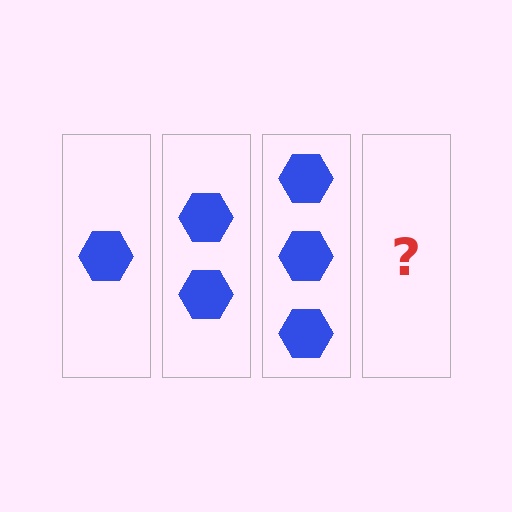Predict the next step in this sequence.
The next step is 4 hexagons.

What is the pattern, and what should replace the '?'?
The pattern is that each step adds one more hexagon. The '?' should be 4 hexagons.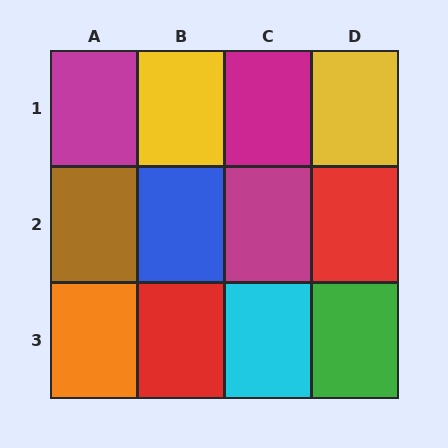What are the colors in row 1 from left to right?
Magenta, yellow, magenta, yellow.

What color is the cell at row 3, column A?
Orange.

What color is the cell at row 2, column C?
Magenta.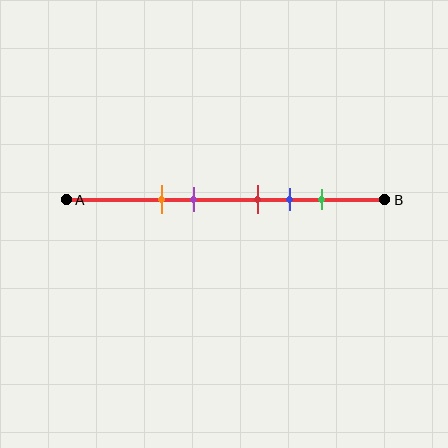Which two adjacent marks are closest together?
The red and blue marks are the closest adjacent pair.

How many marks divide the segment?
There are 5 marks dividing the segment.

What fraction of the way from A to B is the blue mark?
The blue mark is approximately 70% (0.7) of the way from A to B.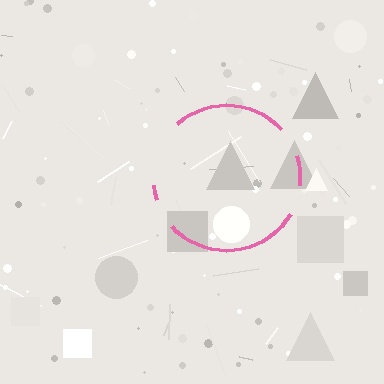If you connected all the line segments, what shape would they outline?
They would outline a circle.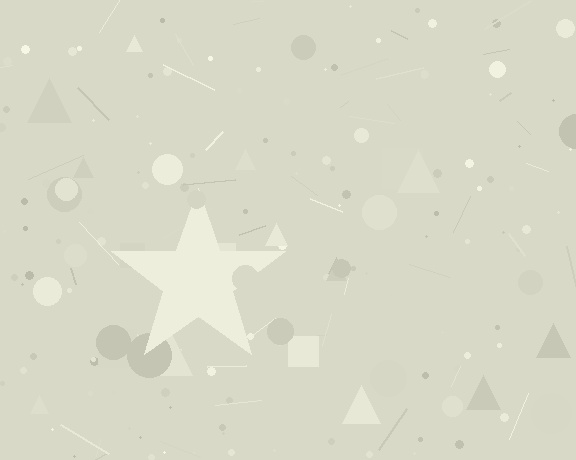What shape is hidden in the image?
A star is hidden in the image.